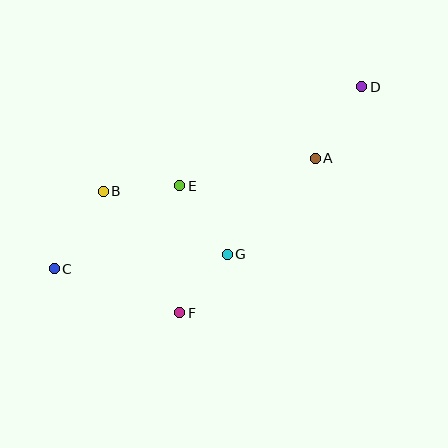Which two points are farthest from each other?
Points C and D are farthest from each other.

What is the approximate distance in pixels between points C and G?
The distance between C and G is approximately 174 pixels.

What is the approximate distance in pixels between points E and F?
The distance between E and F is approximately 127 pixels.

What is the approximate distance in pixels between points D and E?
The distance between D and E is approximately 207 pixels.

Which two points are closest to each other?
Points F and G are closest to each other.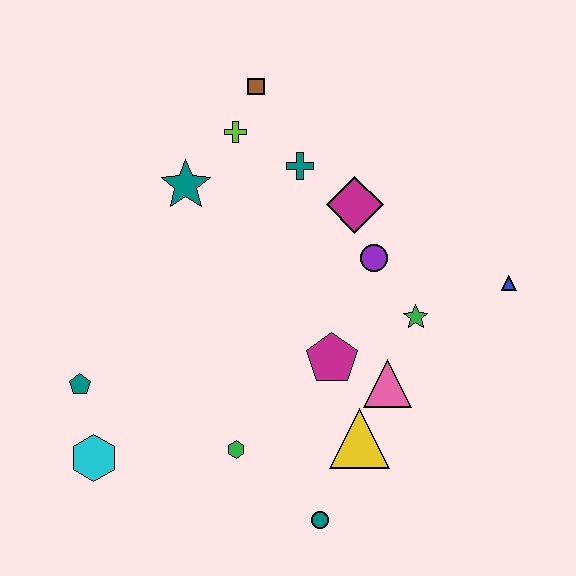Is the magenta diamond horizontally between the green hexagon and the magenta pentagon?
No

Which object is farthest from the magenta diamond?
The cyan hexagon is farthest from the magenta diamond.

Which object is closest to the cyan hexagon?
The teal pentagon is closest to the cyan hexagon.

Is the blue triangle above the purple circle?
No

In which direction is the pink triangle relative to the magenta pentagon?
The pink triangle is to the right of the magenta pentagon.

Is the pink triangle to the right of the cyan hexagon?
Yes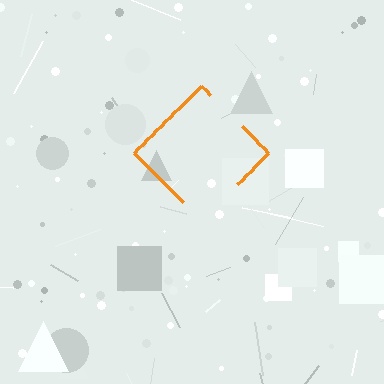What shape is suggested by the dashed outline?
The dashed outline suggests a diamond.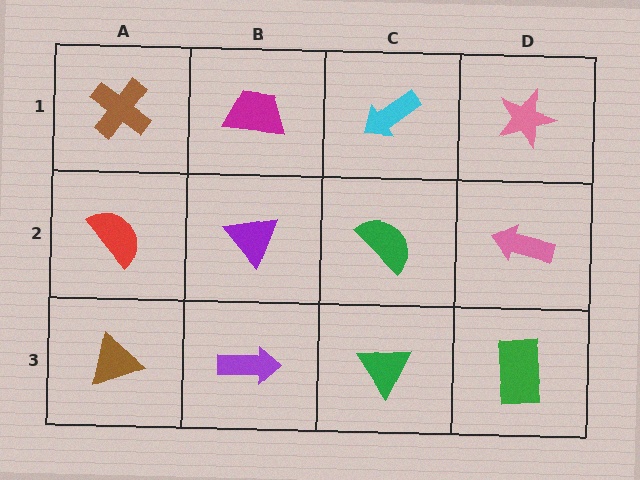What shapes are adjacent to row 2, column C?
A cyan arrow (row 1, column C), a green triangle (row 3, column C), a purple triangle (row 2, column B), a pink arrow (row 2, column D).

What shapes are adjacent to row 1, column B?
A purple triangle (row 2, column B), a brown cross (row 1, column A), a cyan arrow (row 1, column C).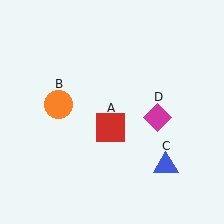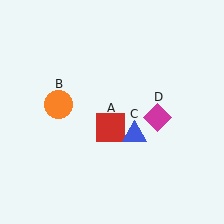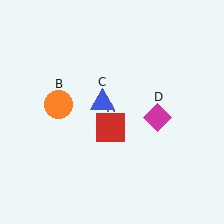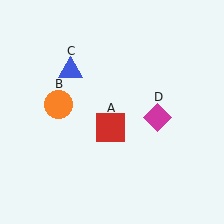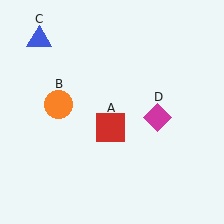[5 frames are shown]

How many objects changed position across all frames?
1 object changed position: blue triangle (object C).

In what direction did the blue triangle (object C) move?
The blue triangle (object C) moved up and to the left.